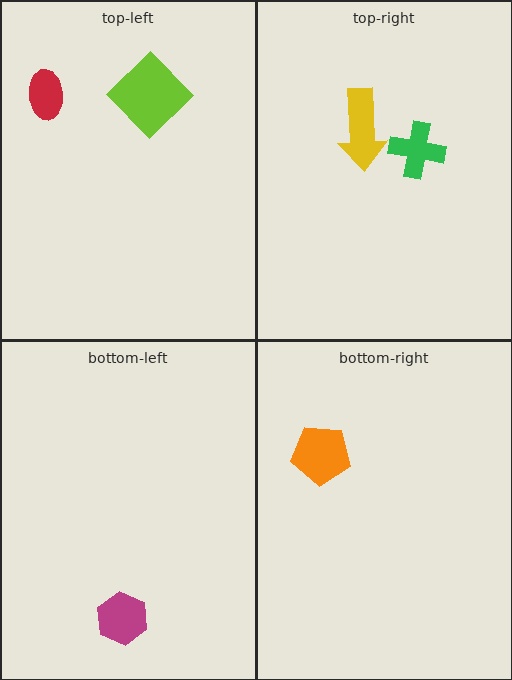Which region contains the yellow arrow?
The top-right region.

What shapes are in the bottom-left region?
The magenta hexagon.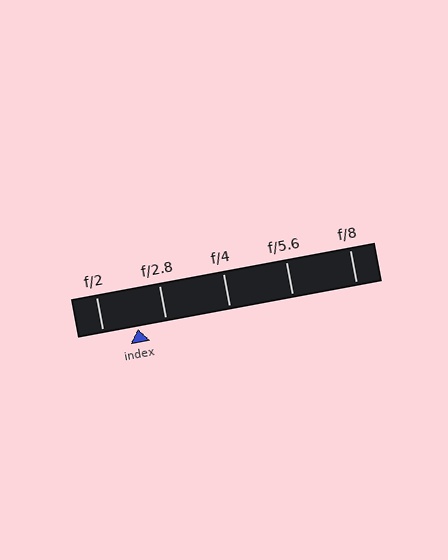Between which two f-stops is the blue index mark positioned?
The index mark is between f/2 and f/2.8.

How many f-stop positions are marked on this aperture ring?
There are 5 f-stop positions marked.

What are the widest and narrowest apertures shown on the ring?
The widest aperture shown is f/2 and the narrowest is f/8.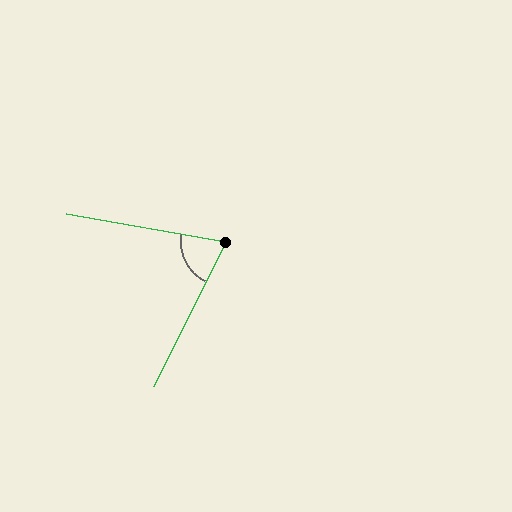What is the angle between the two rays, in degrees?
Approximately 73 degrees.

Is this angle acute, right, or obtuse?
It is acute.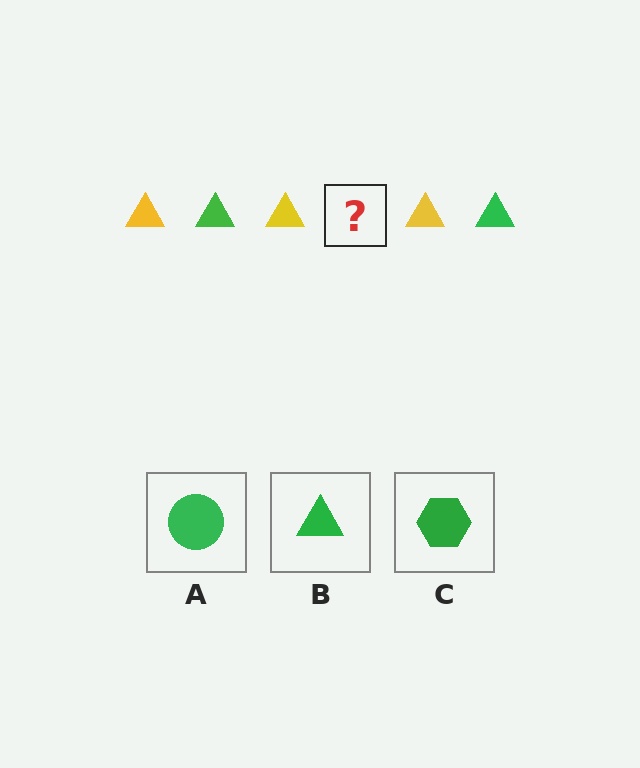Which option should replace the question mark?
Option B.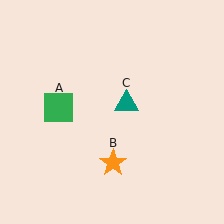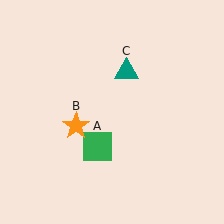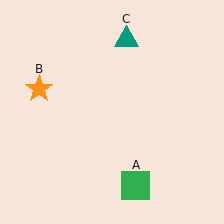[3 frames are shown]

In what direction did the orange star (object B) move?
The orange star (object B) moved up and to the left.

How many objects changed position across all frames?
3 objects changed position: green square (object A), orange star (object B), teal triangle (object C).